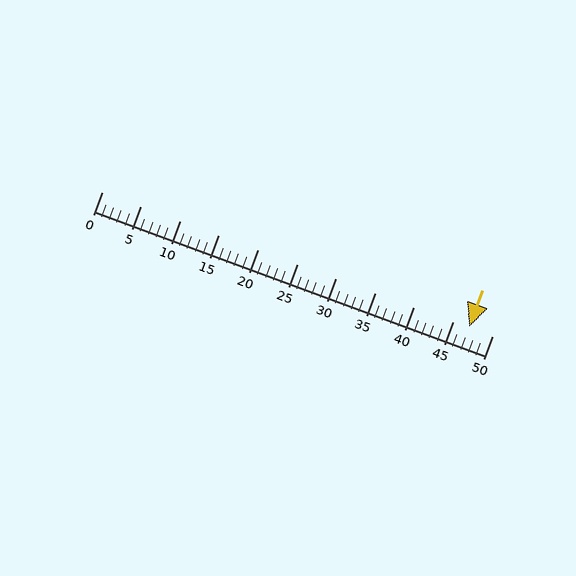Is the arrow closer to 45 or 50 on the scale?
The arrow is closer to 45.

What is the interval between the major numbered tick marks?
The major tick marks are spaced 5 units apart.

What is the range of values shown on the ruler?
The ruler shows values from 0 to 50.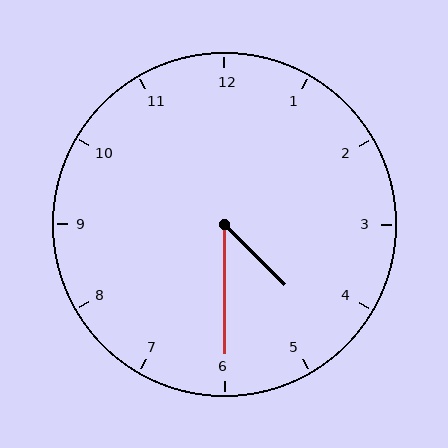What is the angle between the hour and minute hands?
Approximately 45 degrees.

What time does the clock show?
4:30.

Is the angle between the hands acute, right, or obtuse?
It is acute.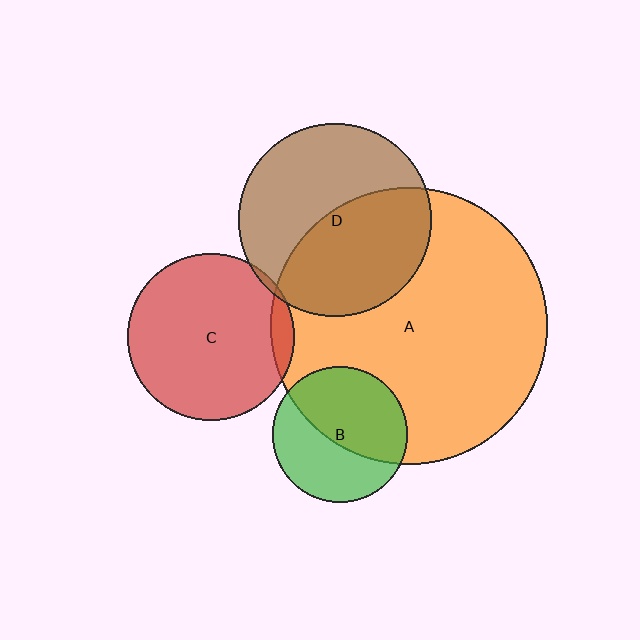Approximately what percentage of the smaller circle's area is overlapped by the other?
Approximately 50%.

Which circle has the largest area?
Circle A (orange).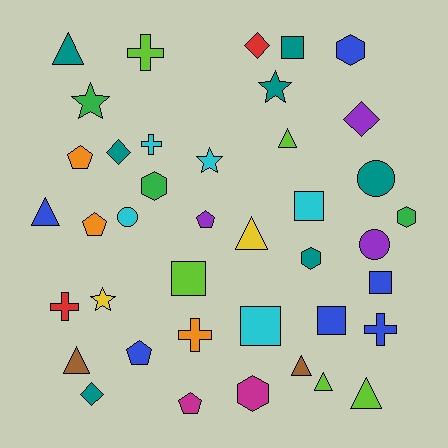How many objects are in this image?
There are 40 objects.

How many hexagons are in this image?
There are 5 hexagons.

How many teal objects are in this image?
There are 7 teal objects.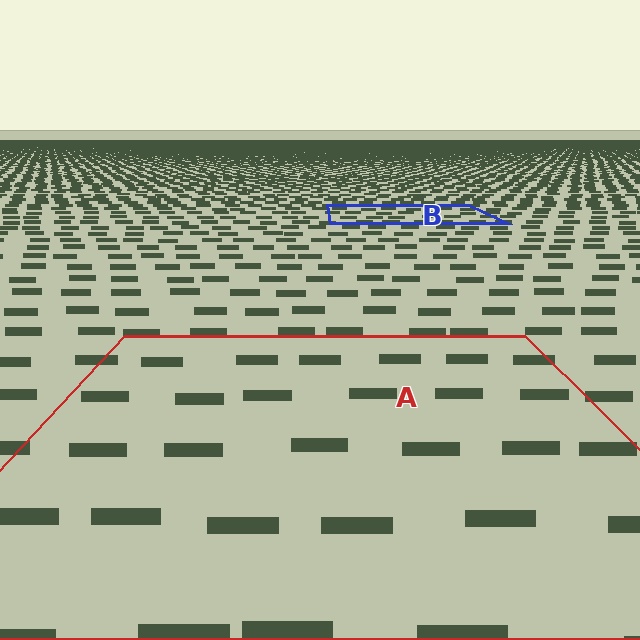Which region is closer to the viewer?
Region A is closer. The texture elements there are larger and more spread out.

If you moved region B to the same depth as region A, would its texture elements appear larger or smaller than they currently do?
They would appear larger. At a closer depth, the same texture elements are projected at a bigger on-screen size.